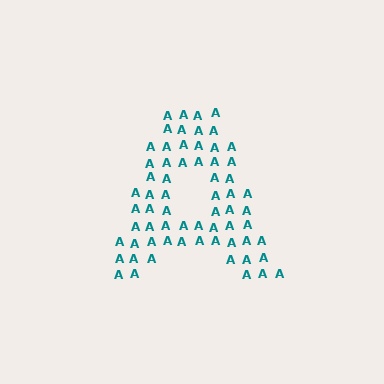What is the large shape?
The large shape is the letter A.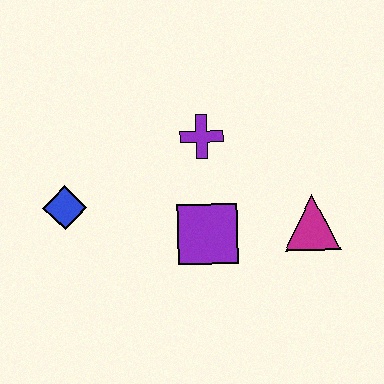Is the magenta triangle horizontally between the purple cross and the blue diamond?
No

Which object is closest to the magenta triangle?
The purple square is closest to the magenta triangle.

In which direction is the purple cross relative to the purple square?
The purple cross is above the purple square.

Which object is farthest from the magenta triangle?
The blue diamond is farthest from the magenta triangle.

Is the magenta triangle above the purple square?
Yes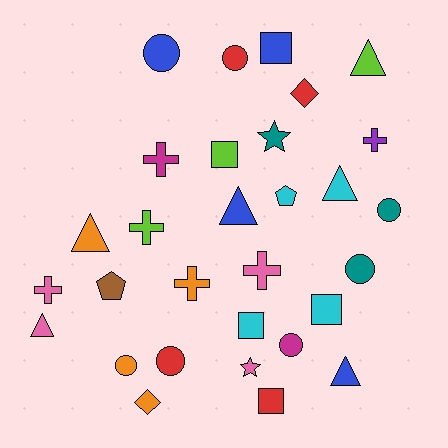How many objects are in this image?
There are 30 objects.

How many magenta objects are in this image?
There are 2 magenta objects.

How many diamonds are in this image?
There are 2 diamonds.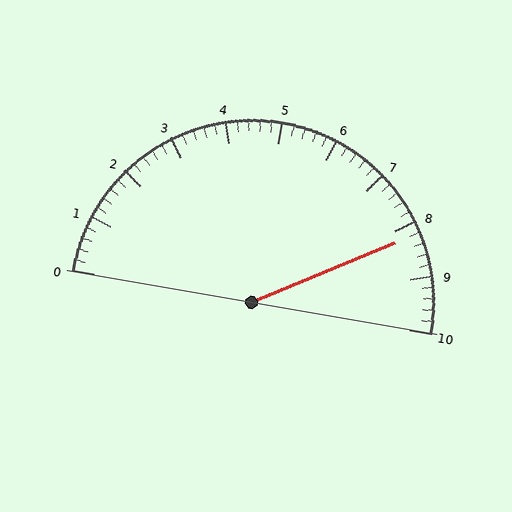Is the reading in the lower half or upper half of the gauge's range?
The reading is in the upper half of the range (0 to 10).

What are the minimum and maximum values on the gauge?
The gauge ranges from 0 to 10.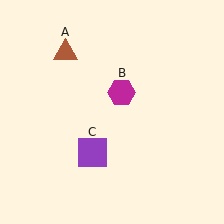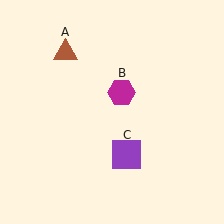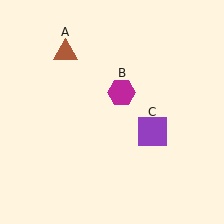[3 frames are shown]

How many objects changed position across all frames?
1 object changed position: purple square (object C).